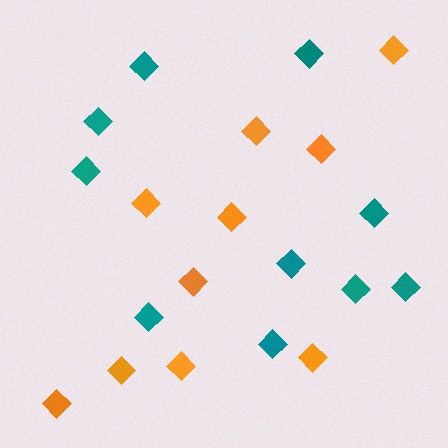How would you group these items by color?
There are 2 groups: one group of teal diamonds (10) and one group of orange diamonds (10).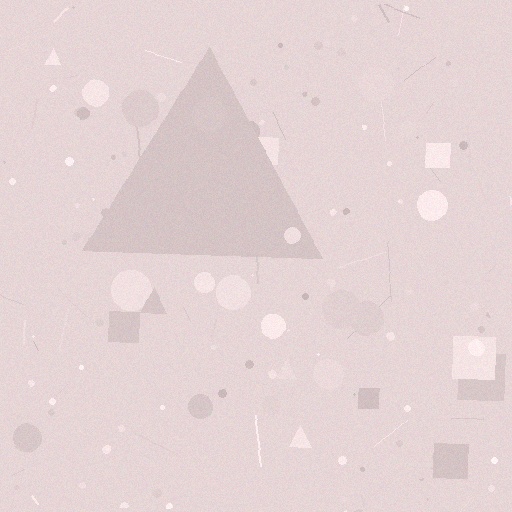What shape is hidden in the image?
A triangle is hidden in the image.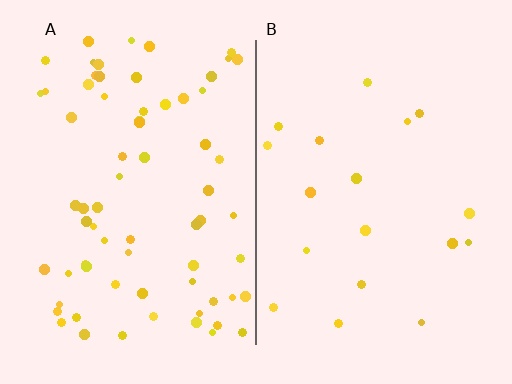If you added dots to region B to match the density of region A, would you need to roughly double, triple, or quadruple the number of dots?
Approximately quadruple.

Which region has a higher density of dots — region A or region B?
A (the left).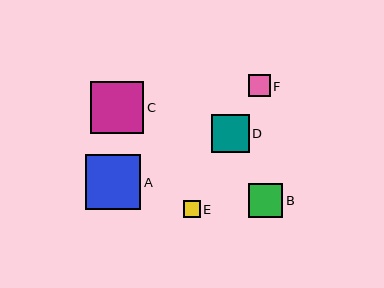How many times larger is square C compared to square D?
Square C is approximately 1.4 times the size of square D.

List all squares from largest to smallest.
From largest to smallest: A, C, D, B, F, E.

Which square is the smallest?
Square E is the smallest with a size of approximately 17 pixels.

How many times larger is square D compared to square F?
Square D is approximately 1.7 times the size of square F.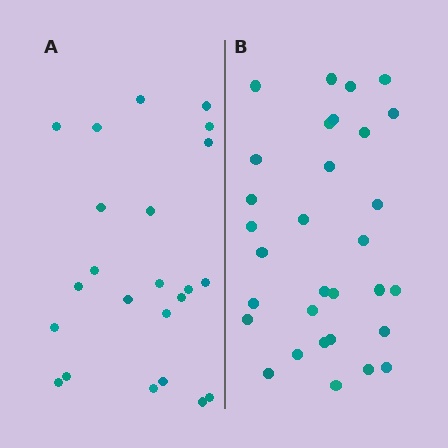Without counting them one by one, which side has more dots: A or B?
Region B (the right region) has more dots.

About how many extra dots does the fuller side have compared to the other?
Region B has roughly 8 or so more dots than region A.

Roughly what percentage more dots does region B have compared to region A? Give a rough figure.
About 35% more.